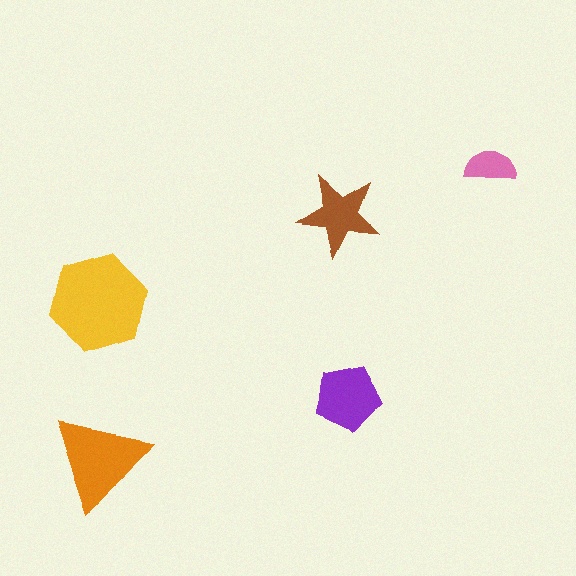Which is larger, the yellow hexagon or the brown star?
The yellow hexagon.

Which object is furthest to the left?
The yellow hexagon is leftmost.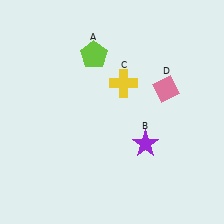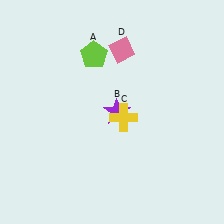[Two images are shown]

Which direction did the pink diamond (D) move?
The pink diamond (D) moved left.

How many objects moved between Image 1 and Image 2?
3 objects moved between the two images.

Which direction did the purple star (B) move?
The purple star (B) moved up.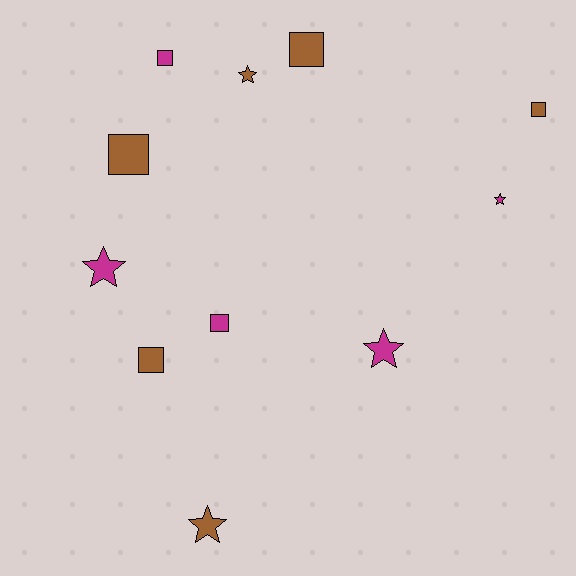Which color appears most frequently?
Brown, with 6 objects.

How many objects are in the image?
There are 11 objects.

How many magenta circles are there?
There are no magenta circles.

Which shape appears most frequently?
Square, with 6 objects.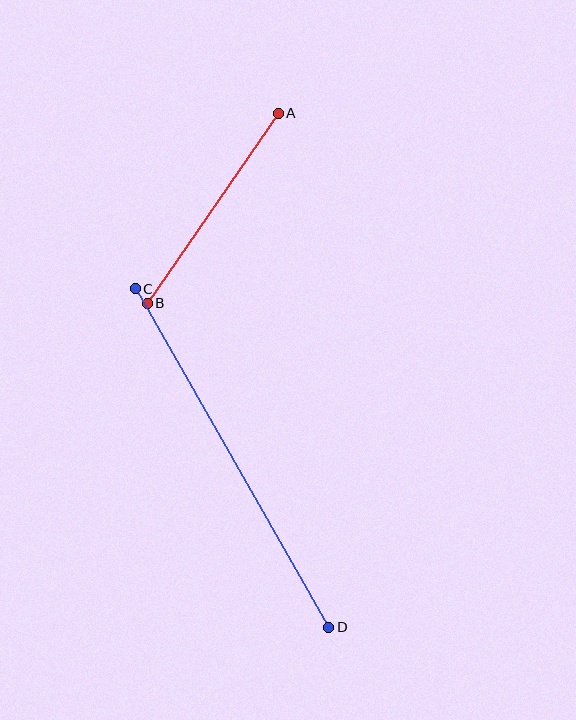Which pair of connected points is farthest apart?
Points C and D are farthest apart.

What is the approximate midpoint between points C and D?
The midpoint is at approximately (232, 458) pixels.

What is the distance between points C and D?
The distance is approximately 390 pixels.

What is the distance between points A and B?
The distance is approximately 231 pixels.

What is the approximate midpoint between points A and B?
The midpoint is at approximately (213, 208) pixels.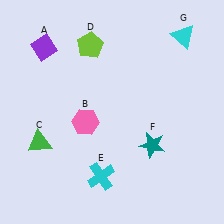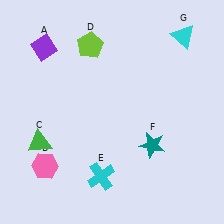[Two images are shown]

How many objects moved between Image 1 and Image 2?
1 object moved between the two images.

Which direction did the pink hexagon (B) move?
The pink hexagon (B) moved down.